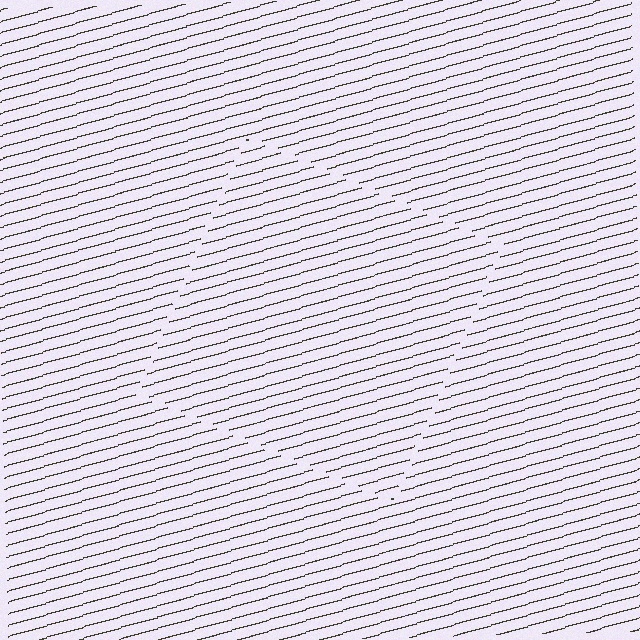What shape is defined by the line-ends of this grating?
An illusory square. The interior of the shape contains the same grating, shifted by half a period — the contour is defined by the phase discontinuity where line-ends from the inner and outer gratings abut.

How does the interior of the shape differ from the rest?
The interior of the shape contains the same grating, shifted by half a period — the contour is defined by the phase discontinuity where line-ends from the inner and outer gratings abut.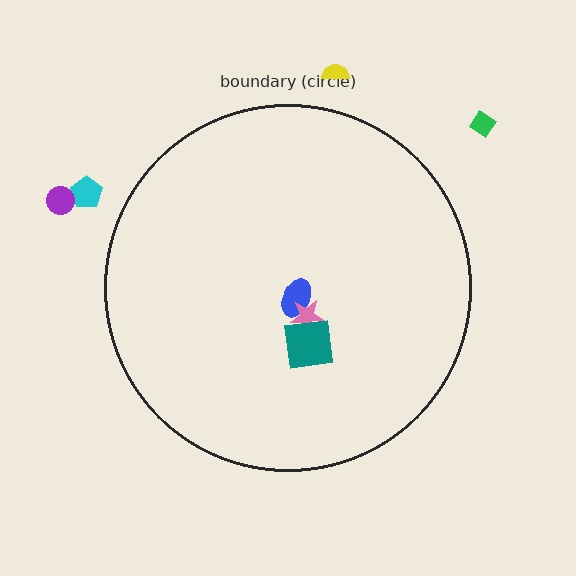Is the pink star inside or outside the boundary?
Inside.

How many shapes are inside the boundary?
3 inside, 4 outside.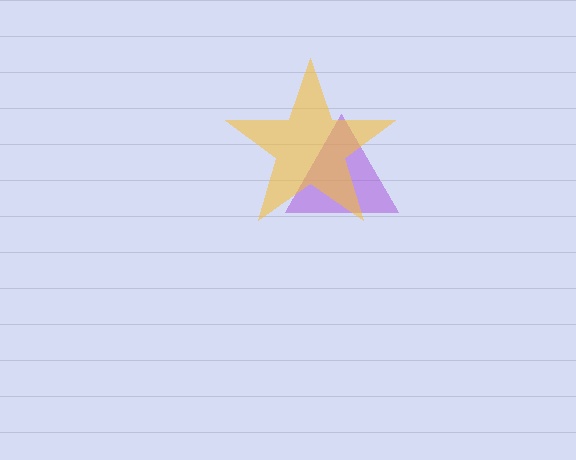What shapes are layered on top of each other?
The layered shapes are: a purple triangle, a yellow star.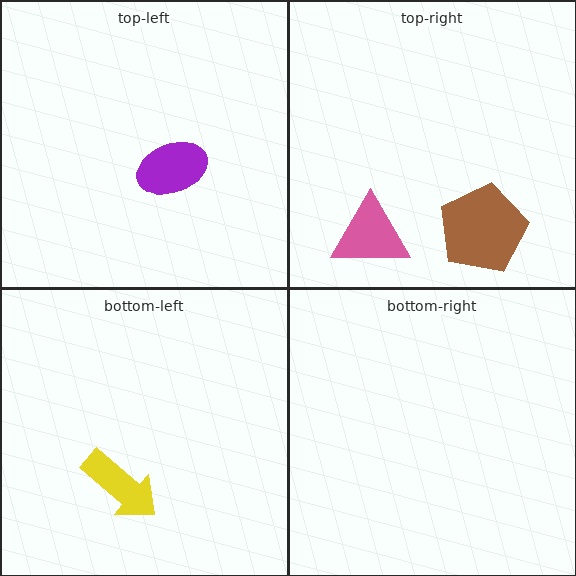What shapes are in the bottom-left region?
The yellow arrow.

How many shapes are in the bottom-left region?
1.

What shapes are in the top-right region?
The pink triangle, the brown pentagon.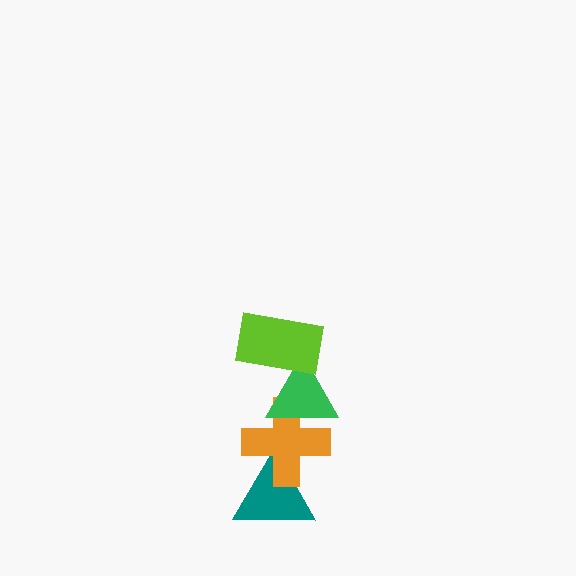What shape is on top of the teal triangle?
The orange cross is on top of the teal triangle.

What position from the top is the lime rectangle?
The lime rectangle is 1st from the top.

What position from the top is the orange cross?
The orange cross is 3rd from the top.